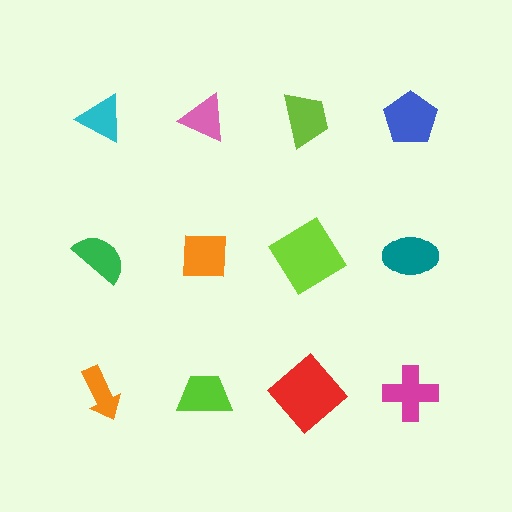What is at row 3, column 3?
A red diamond.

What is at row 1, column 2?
A pink triangle.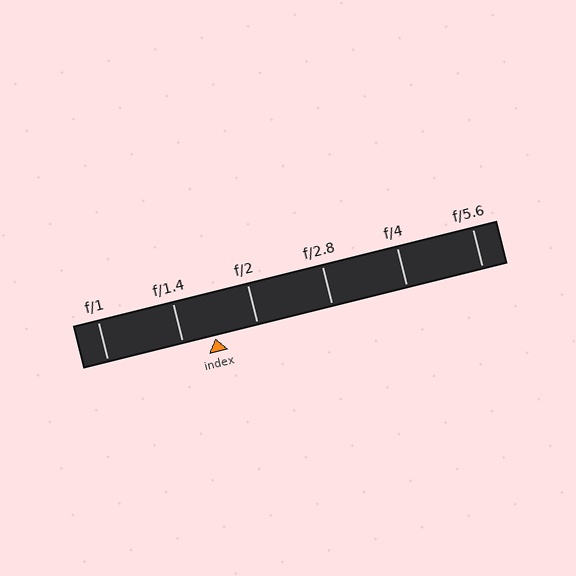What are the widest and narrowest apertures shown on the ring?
The widest aperture shown is f/1 and the narrowest is f/5.6.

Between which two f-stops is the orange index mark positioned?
The index mark is between f/1.4 and f/2.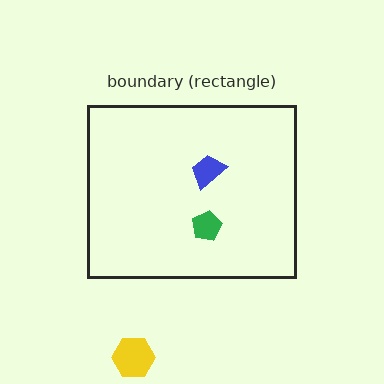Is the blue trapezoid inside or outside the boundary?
Inside.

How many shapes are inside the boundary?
2 inside, 1 outside.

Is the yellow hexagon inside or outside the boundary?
Outside.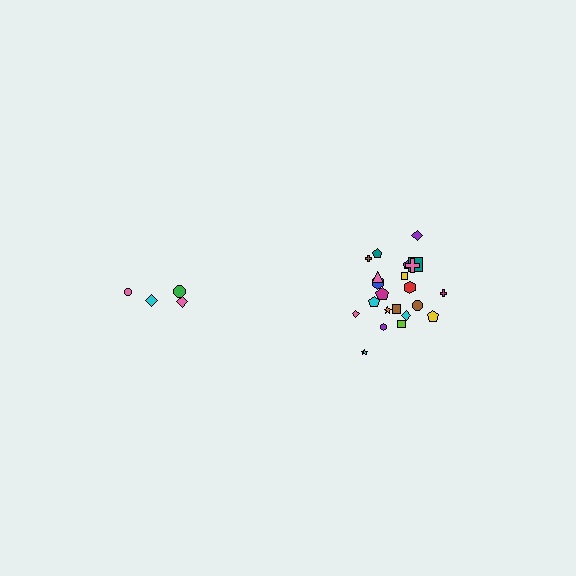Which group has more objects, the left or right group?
The right group.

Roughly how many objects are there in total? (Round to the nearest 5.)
Roughly 25 objects in total.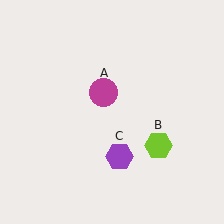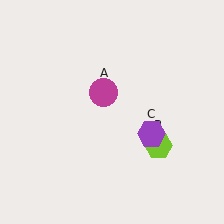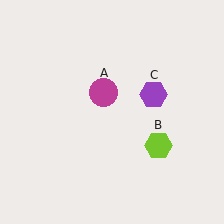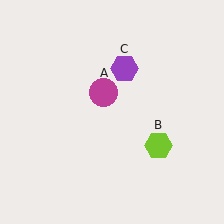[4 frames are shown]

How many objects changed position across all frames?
1 object changed position: purple hexagon (object C).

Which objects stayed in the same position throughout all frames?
Magenta circle (object A) and lime hexagon (object B) remained stationary.